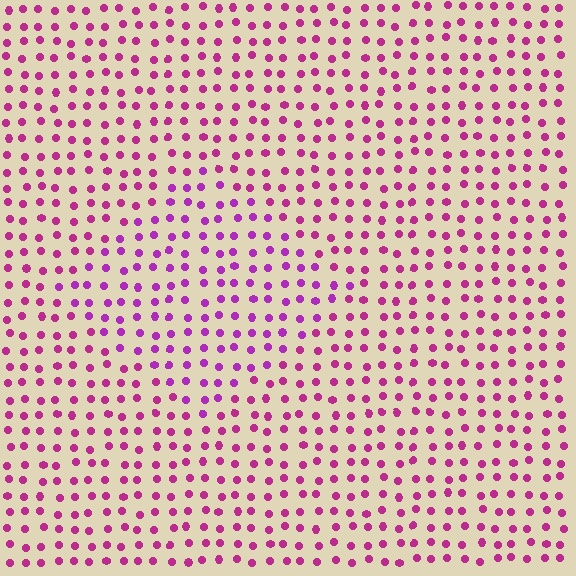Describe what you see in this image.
The image is filled with small magenta elements in a uniform arrangement. A diamond-shaped region is visible where the elements are tinted to a slightly different hue, forming a subtle color boundary.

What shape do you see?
I see a diamond.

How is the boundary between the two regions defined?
The boundary is defined purely by a slight shift in hue (about 24 degrees). Spacing, size, and orientation are identical on both sides.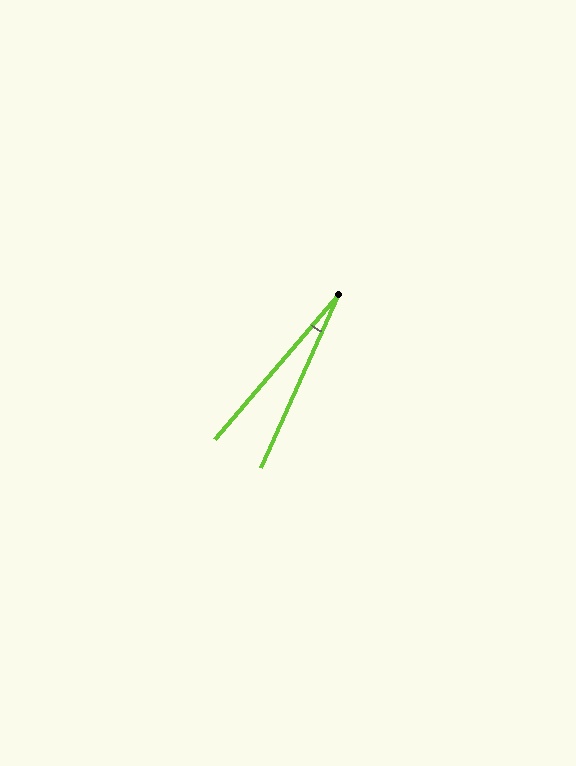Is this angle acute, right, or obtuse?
It is acute.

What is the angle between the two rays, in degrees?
Approximately 16 degrees.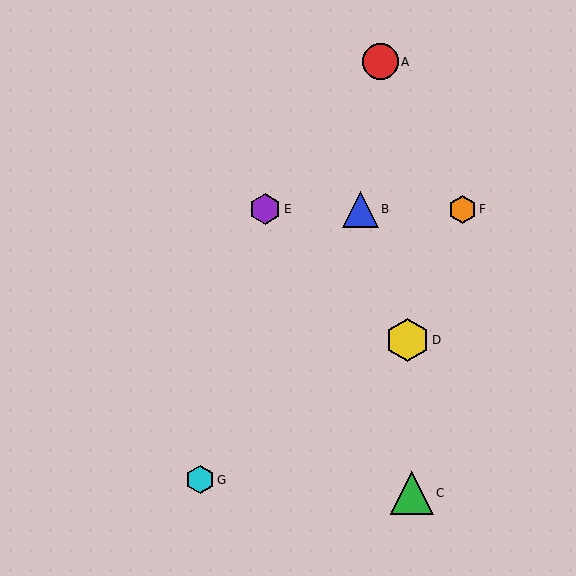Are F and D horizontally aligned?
No, F is at y≈209 and D is at y≈340.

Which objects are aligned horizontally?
Objects B, E, F are aligned horizontally.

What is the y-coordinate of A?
Object A is at y≈62.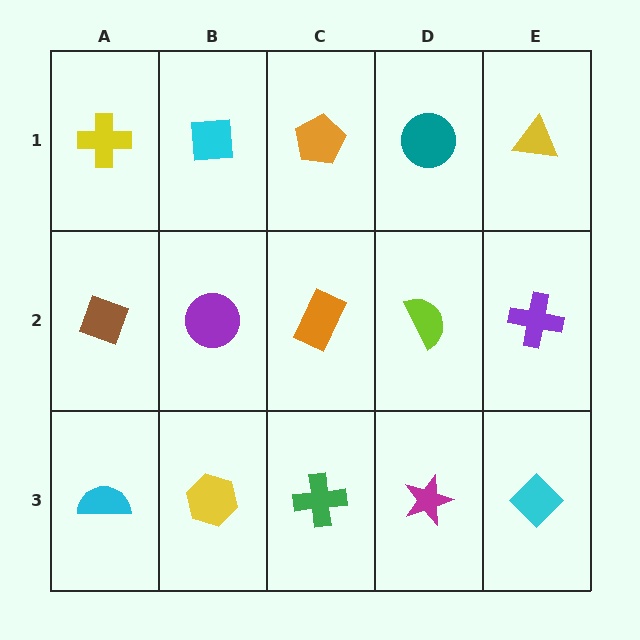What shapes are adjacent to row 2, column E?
A yellow triangle (row 1, column E), a cyan diamond (row 3, column E), a lime semicircle (row 2, column D).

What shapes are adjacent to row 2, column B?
A cyan square (row 1, column B), a yellow hexagon (row 3, column B), a brown diamond (row 2, column A), an orange rectangle (row 2, column C).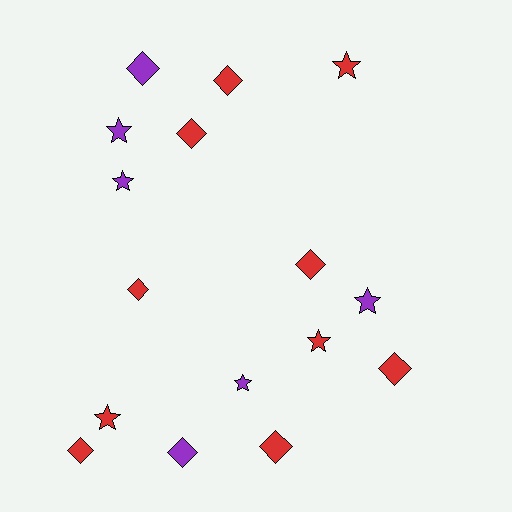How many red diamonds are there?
There are 7 red diamonds.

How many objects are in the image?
There are 16 objects.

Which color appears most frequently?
Red, with 10 objects.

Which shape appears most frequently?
Diamond, with 9 objects.